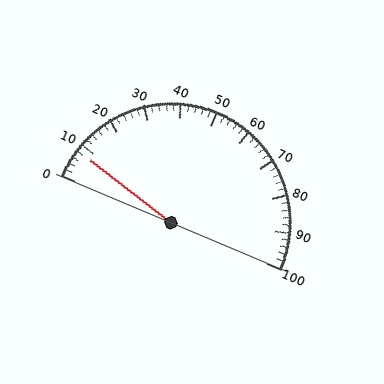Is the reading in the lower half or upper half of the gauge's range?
The reading is in the lower half of the range (0 to 100).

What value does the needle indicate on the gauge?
The needle indicates approximately 8.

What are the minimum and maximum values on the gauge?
The gauge ranges from 0 to 100.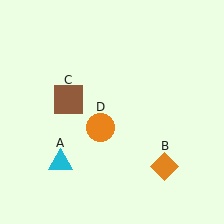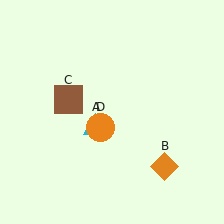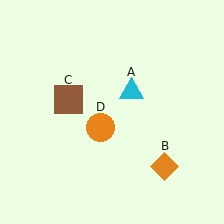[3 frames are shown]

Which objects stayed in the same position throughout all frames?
Orange diamond (object B) and brown square (object C) and orange circle (object D) remained stationary.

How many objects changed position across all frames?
1 object changed position: cyan triangle (object A).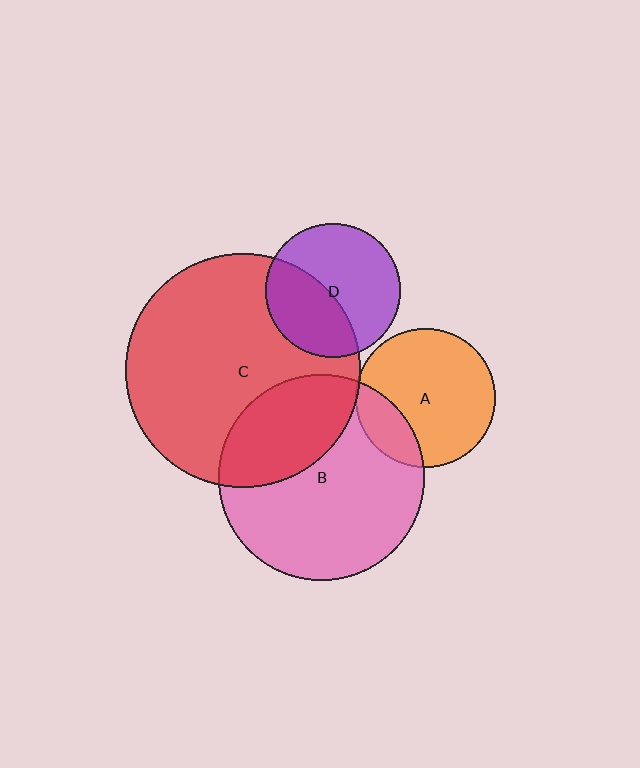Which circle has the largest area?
Circle C (red).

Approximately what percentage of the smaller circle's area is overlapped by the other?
Approximately 30%.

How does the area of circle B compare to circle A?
Approximately 2.2 times.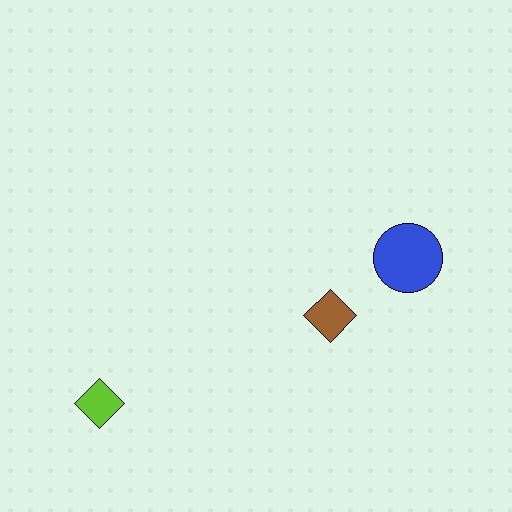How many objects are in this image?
There are 3 objects.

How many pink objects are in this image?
There are no pink objects.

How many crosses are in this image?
There are no crosses.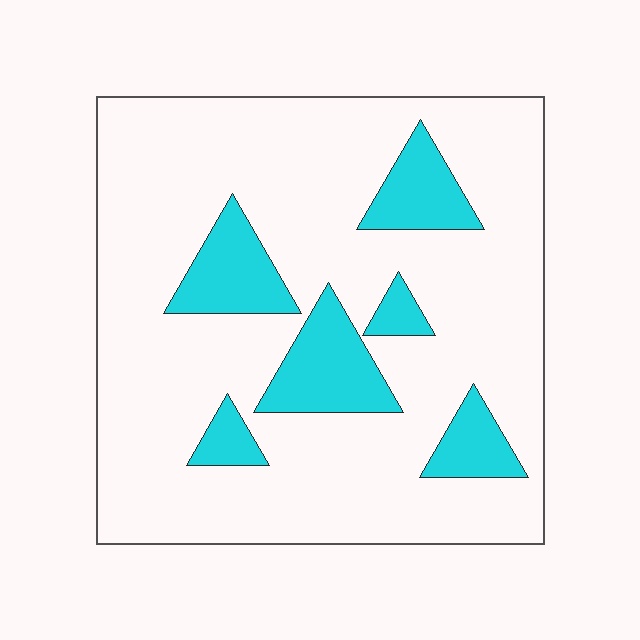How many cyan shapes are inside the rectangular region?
6.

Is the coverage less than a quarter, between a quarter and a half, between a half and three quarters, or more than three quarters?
Less than a quarter.